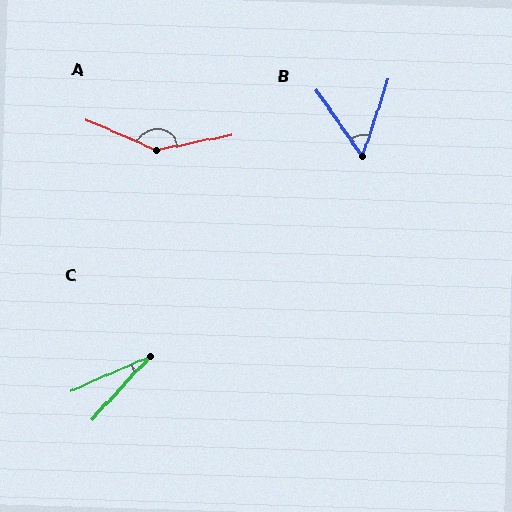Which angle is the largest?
A, at approximately 145 degrees.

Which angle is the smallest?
C, at approximately 24 degrees.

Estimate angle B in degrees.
Approximately 53 degrees.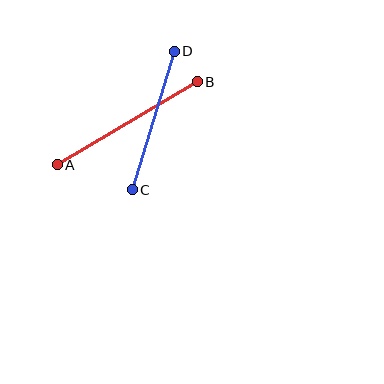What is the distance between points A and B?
The distance is approximately 162 pixels.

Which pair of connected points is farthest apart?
Points A and B are farthest apart.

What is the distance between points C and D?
The distance is approximately 145 pixels.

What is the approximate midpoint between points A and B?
The midpoint is at approximately (127, 123) pixels.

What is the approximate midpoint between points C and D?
The midpoint is at approximately (153, 120) pixels.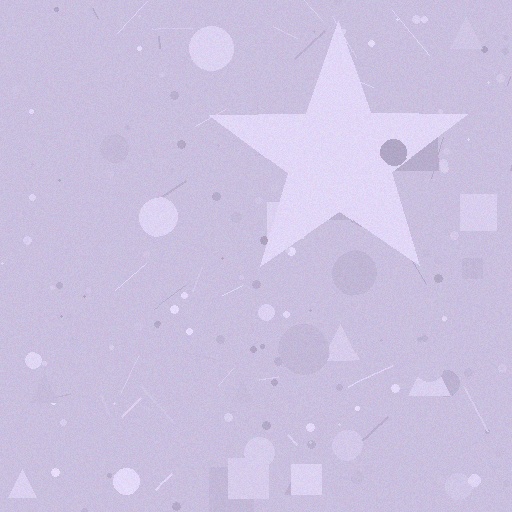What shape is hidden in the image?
A star is hidden in the image.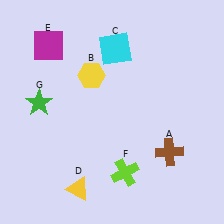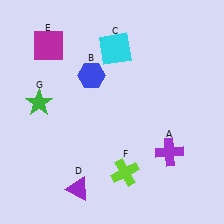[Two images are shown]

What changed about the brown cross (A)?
In Image 1, A is brown. In Image 2, it changed to purple.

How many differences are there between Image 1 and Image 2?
There are 3 differences between the two images.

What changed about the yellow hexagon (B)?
In Image 1, B is yellow. In Image 2, it changed to blue.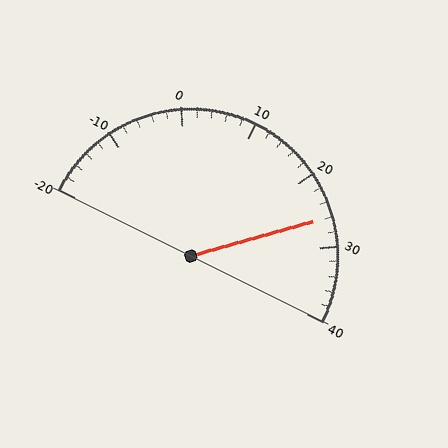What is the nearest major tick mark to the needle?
The nearest major tick mark is 30.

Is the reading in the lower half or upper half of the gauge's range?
The reading is in the upper half of the range (-20 to 40).